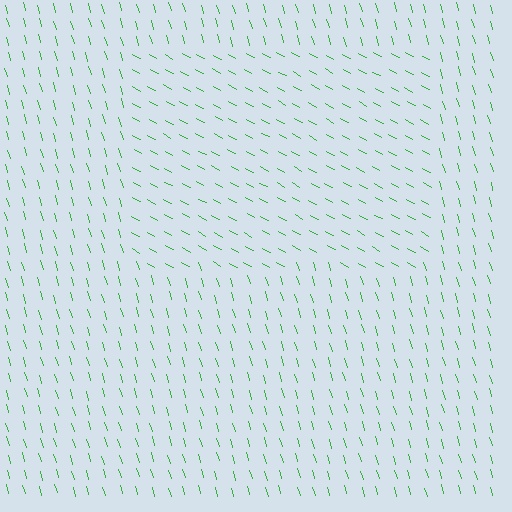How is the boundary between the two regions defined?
The boundary is defined purely by a change in line orientation (approximately 45 degrees difference). All lines are the same color and thickness.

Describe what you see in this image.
The image is filled with small green line segments. A rectangle region in the image has lines oriented differently from the surrounding lines, creating a visible texture boundary.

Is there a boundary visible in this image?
Yes, there is a texture boundary formed by a change in line orientation.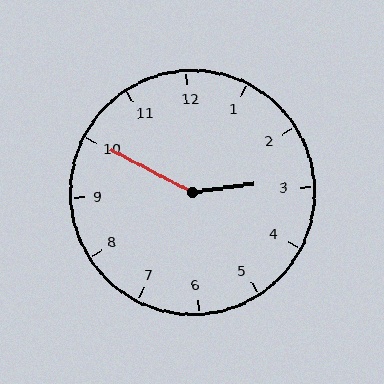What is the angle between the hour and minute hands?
Approximately 145 degrees.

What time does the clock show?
2:50.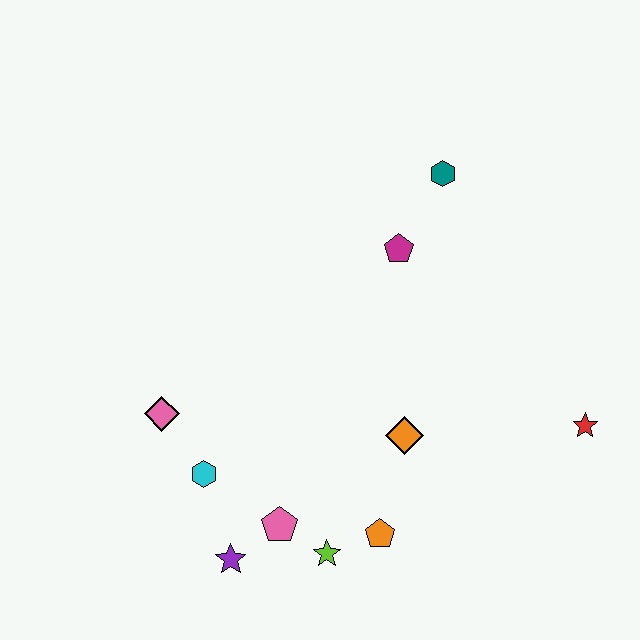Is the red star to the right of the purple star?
Yes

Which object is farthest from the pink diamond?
The red star is farthest from the pink diamond.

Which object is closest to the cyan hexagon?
The pink diamond is closest to the cyan hexagon.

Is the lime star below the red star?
Yes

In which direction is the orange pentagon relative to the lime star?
The orange pentagon is to the right of the lime star.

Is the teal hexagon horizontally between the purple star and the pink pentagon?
No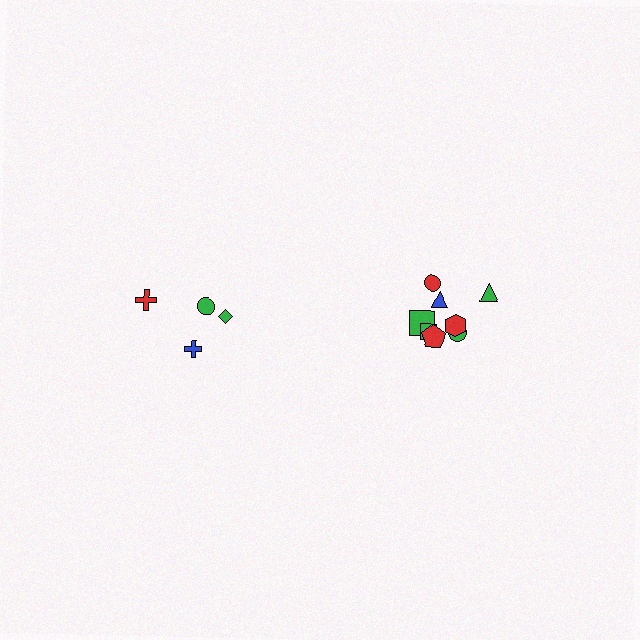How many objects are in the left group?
There are 4 objects.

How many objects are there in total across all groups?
There are 12 objects.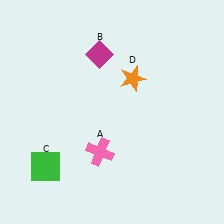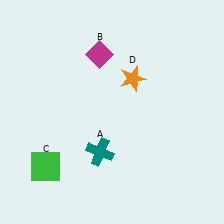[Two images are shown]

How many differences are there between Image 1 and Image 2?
There is 1 difference between the two images.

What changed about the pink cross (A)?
In Image 1, A is pink. In Image 2, it changed to teal.